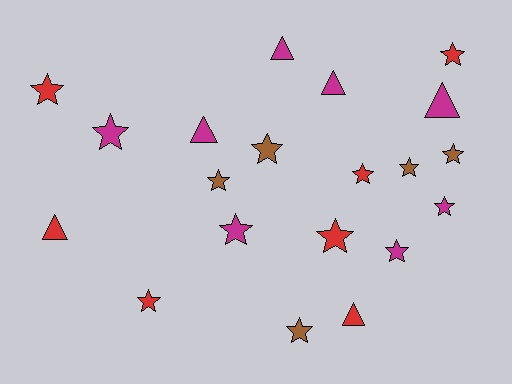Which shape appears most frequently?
Star, with 14 objects.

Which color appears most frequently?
Magenta, with 8 objects.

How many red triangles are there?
There are 2 red triangles.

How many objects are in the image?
There are 20 objects.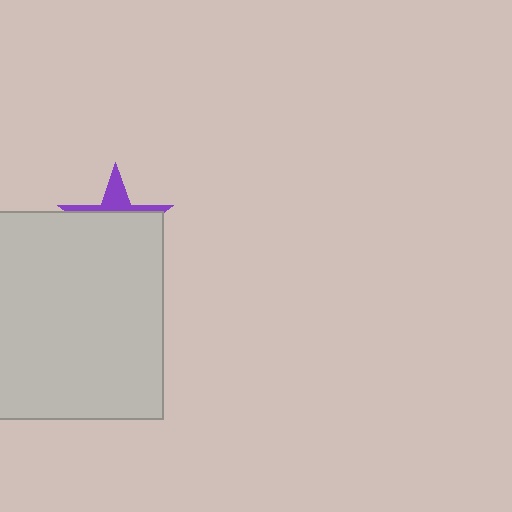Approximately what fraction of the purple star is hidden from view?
Roughly 70% of the purple star is hidden behind the light gray square.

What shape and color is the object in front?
The object in front is a light gray square.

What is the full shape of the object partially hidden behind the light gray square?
The partially hidden object is a purple star.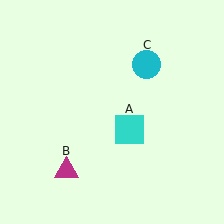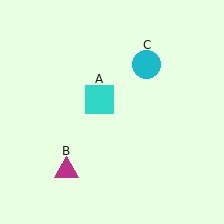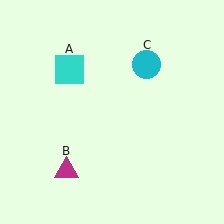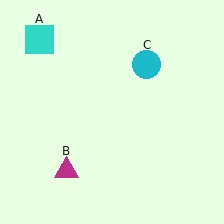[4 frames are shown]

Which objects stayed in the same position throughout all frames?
Magenta triangle (object B) and cyan circle (object C) remained stationary.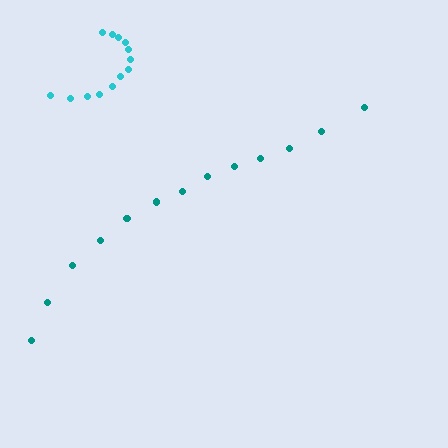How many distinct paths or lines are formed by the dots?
There are 2 distinct paths.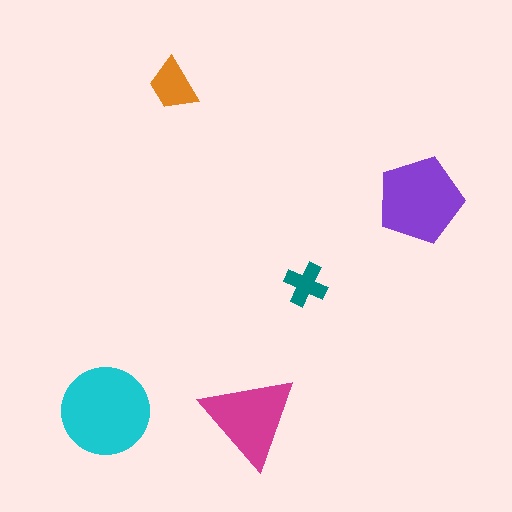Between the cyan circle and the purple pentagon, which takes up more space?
The cyan circle.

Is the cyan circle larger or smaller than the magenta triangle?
Larger.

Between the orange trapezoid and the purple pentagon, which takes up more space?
The purple pentagon.